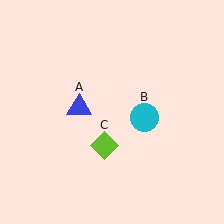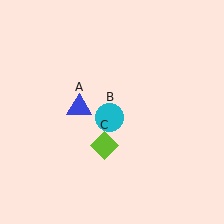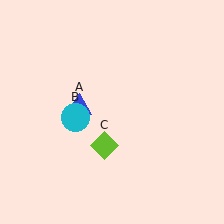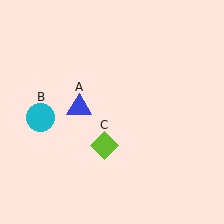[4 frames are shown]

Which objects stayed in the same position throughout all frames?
Blue triangle (object A) and lime diamond (object C) remained stationary.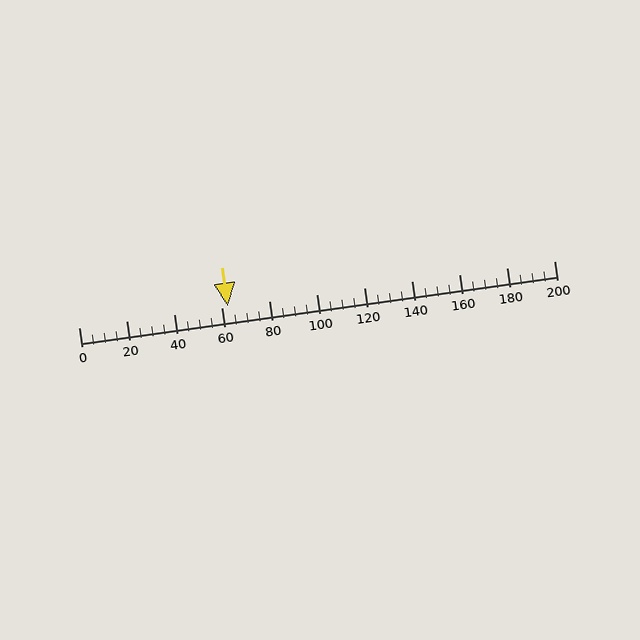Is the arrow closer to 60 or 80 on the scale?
The arrow is closer to 60.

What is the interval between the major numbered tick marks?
The major tick marks are spaced 20 units apart.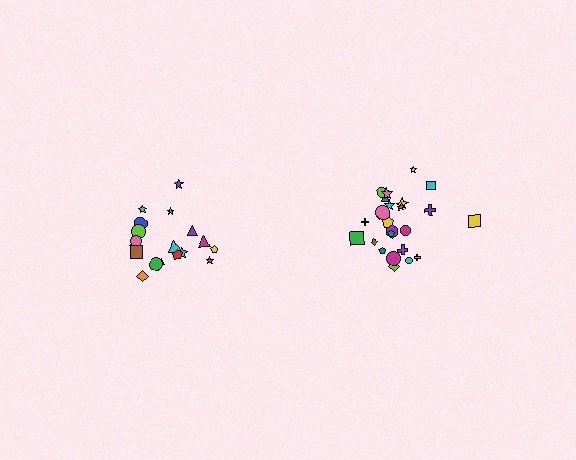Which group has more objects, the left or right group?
The right group.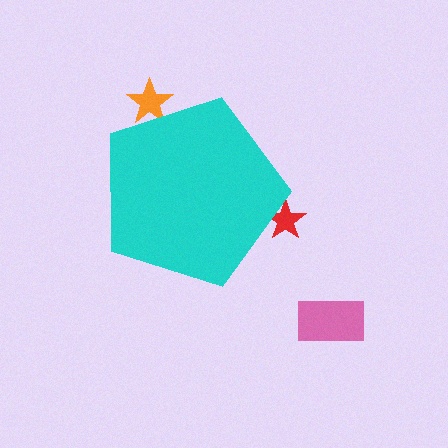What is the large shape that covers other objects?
A cyan pentagon.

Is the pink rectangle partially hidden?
No, the pink rectangle is fully visible.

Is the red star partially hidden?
Yes, the red star is partially hidden behind the cyan pentagon.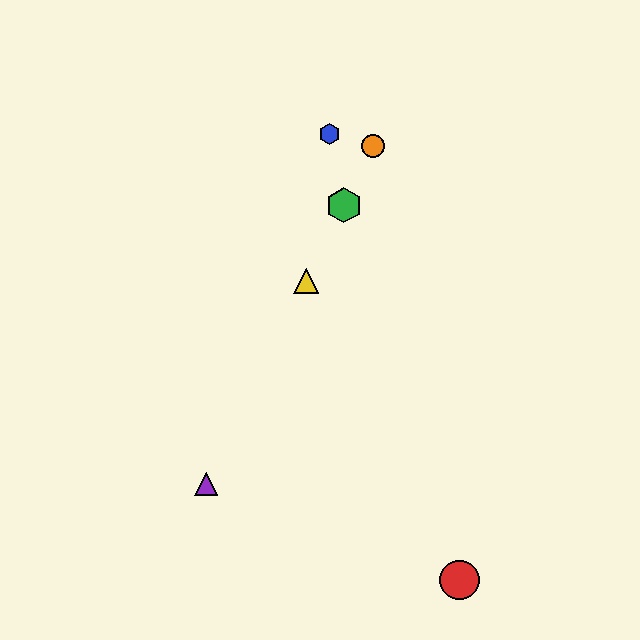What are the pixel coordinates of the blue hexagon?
The blue hexagon is at (330, 134).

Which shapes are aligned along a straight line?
The green hexagon, the yellow triangle, the purple triangle, the orange circle are aligned along a straight line.